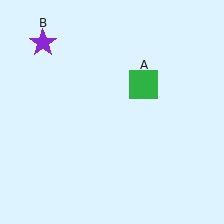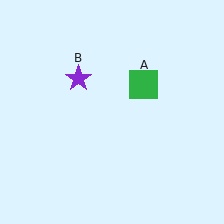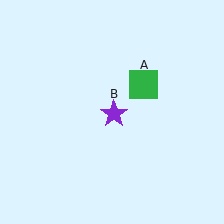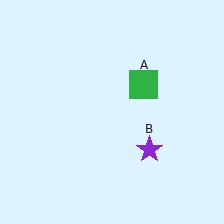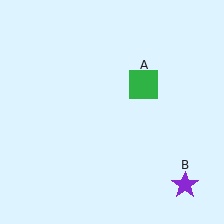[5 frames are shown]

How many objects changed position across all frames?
1 object changed position: purple star (object B).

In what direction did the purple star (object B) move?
The purple star (object B) moved down and to the right.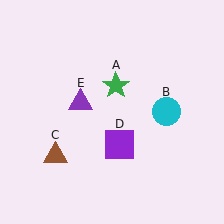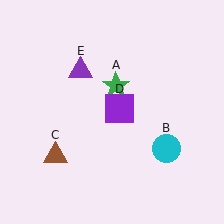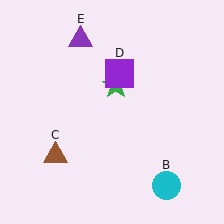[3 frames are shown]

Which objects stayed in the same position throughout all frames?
Green star (object A) and brown triangle (object C) remained stationary.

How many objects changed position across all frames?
3 objects changed position: cyan circle (object B), purple square (object D), purple triangle (object E).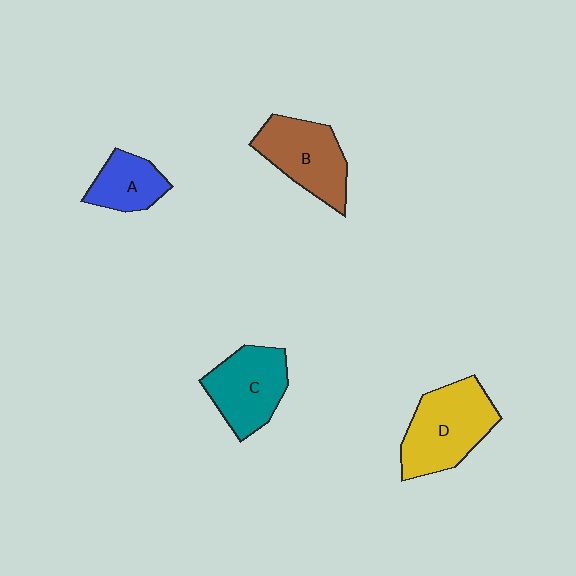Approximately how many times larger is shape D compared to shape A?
Approximately 1.8 times.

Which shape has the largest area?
Shape D (yellow).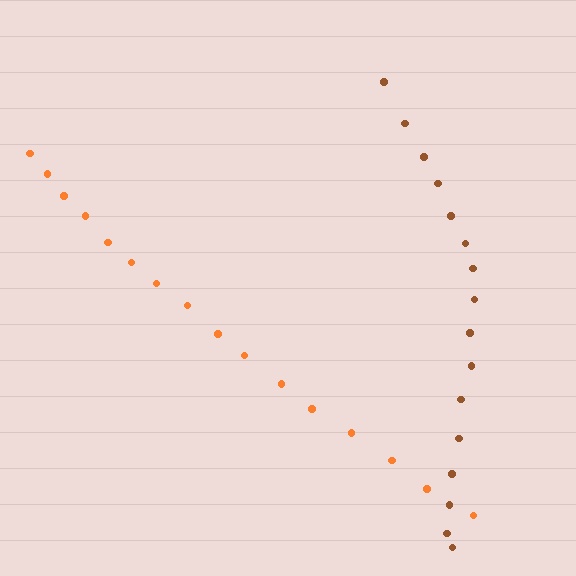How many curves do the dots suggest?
There are 2 distinct paths.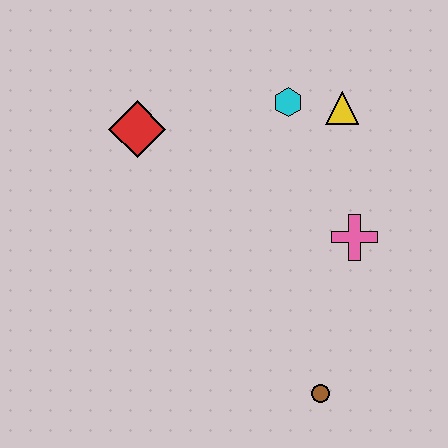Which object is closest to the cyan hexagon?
The yellow triangle is closest to the cyan hexagon.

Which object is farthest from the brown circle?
The red diamond is farthest from the brown circle.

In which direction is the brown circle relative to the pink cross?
The brown circle is below the pink cross.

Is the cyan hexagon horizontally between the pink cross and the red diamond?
Yes